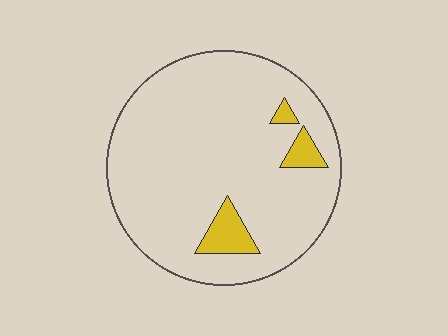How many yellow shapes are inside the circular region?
3.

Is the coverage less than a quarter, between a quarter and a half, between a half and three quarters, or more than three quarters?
Less than a quarter.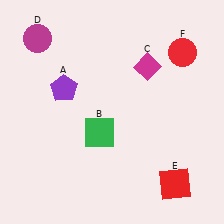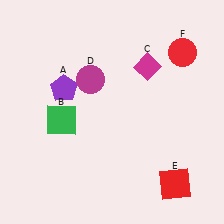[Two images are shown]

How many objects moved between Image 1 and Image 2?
2 objects moved between the two images.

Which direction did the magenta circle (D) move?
The magenta circle (D) moved right.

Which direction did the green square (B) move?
The green square (B) moved left.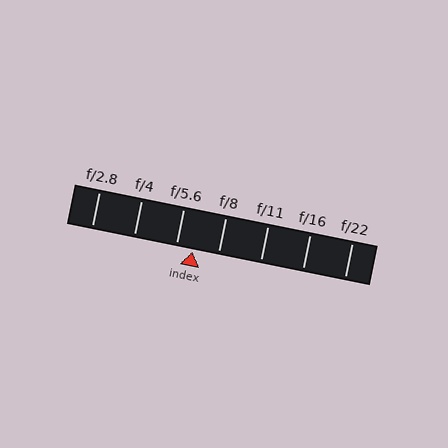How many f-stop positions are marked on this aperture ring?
There are 7 f-stop positions marked.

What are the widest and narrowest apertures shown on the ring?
The widest aperture shown is f/2.8 and the narrowest is f/22.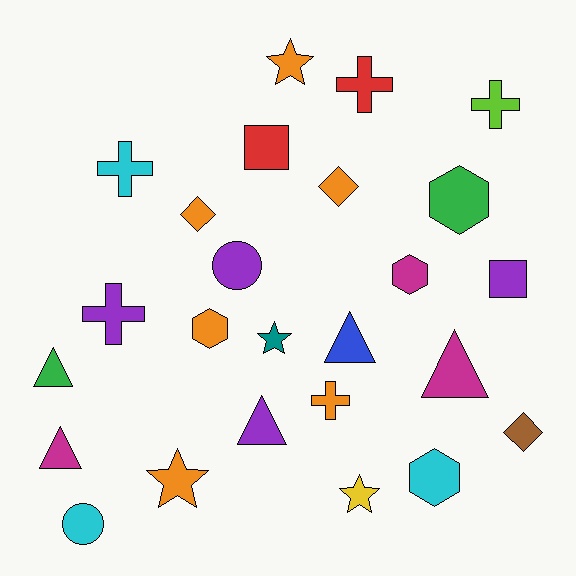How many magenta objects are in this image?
There are 3 magenta objects.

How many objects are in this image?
There are 25 objects.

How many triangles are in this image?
There are 5 triangles.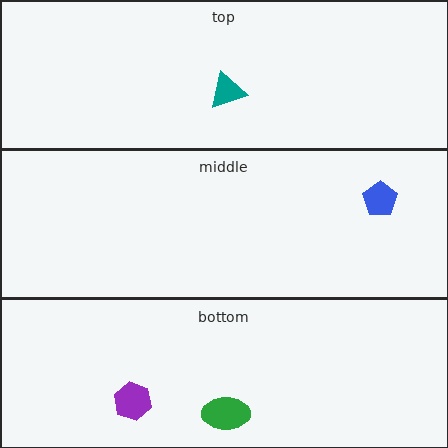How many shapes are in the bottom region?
2.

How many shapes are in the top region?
1.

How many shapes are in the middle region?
1.